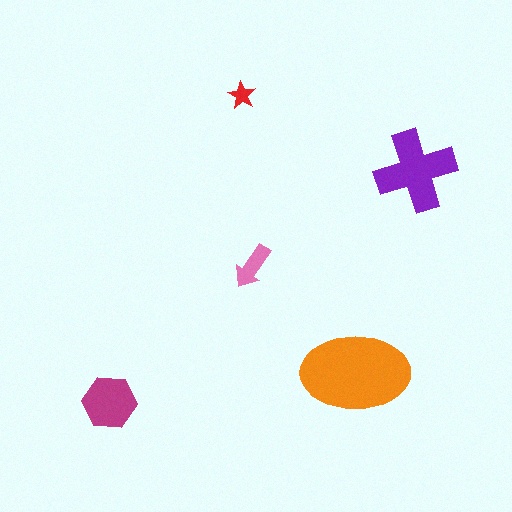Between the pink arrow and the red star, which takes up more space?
The pink arrow.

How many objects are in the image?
There are 5 objects in the image.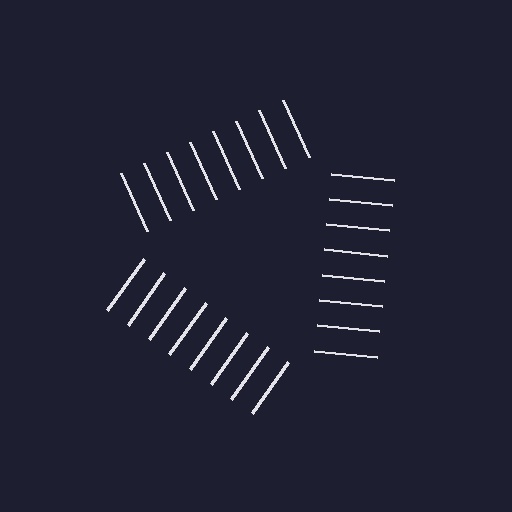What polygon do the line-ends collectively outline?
An illusory triangle — the line segments terminate on its edges but no continuous stroke is drawn.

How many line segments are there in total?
24 — 8 along each of the 3 edges.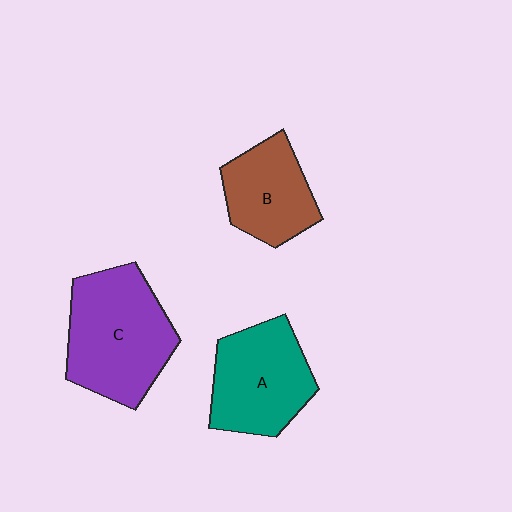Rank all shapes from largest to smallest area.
From largest to smallest: C (purple), A (teal), B (brown).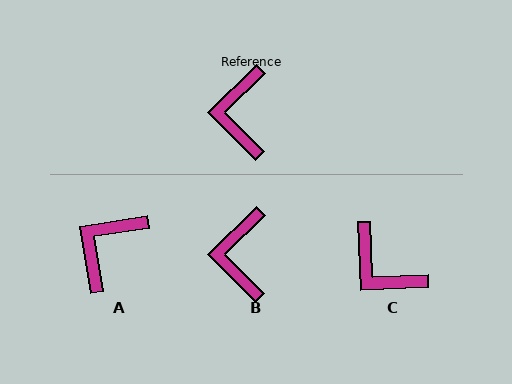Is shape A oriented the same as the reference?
No, it is off by about 36 degrees.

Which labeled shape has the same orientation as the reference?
B.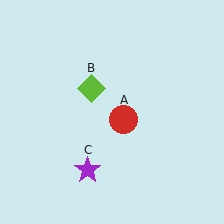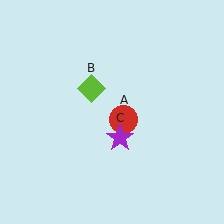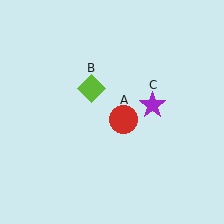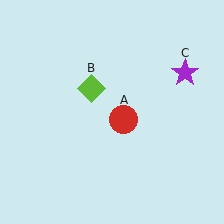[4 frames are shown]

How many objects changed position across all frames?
1 object changed position: purple star (object C).